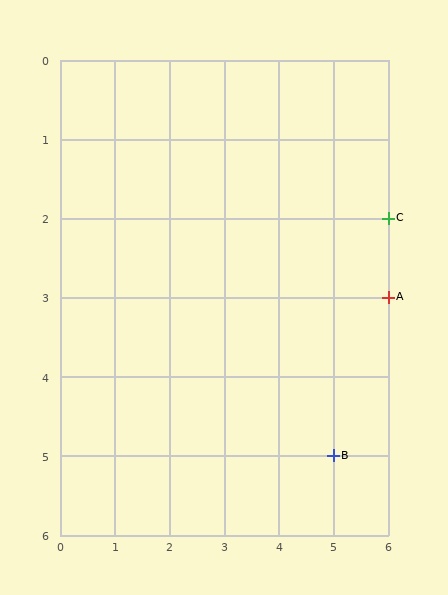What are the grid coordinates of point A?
Point A is at grid coordinates (6, 3).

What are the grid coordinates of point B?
Point B is at grid coordinates (5, 5).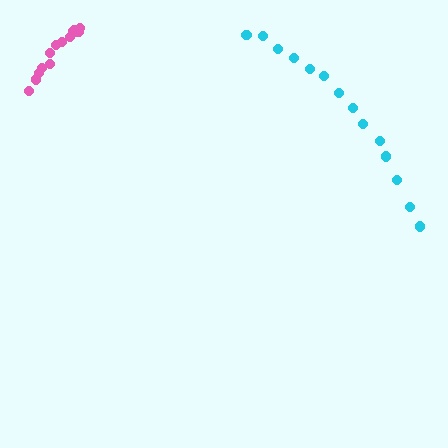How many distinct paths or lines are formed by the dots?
There are 2 distinct paths.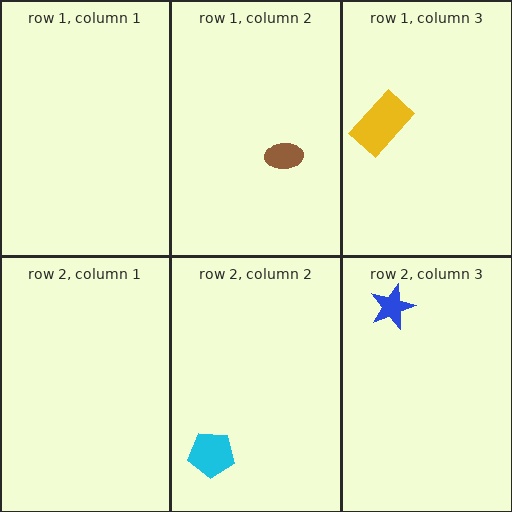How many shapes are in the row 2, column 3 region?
1.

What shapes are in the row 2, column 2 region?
The cyan pentagon.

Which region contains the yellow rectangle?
The row 1, column 3 region.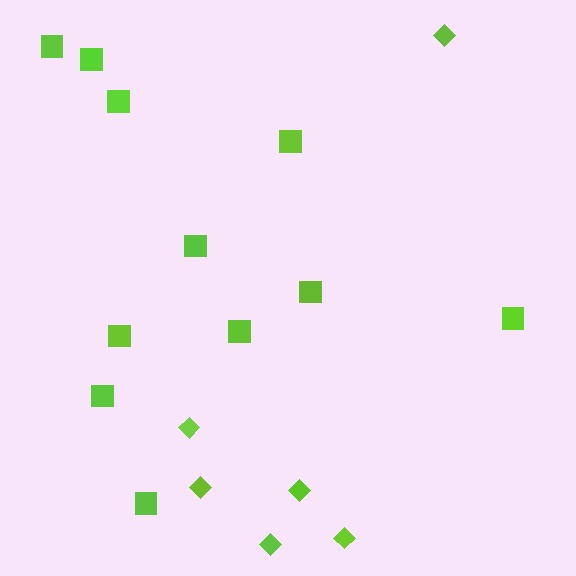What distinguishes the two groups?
There are 2 groups: one group of squares (11) and one group of diamonds (6).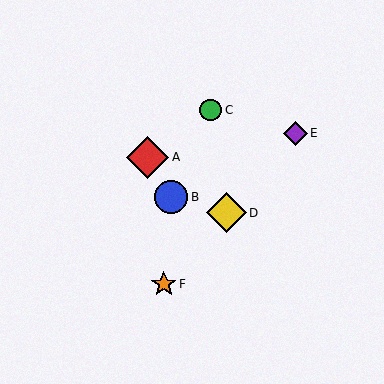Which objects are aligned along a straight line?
Objects D, E, F are aligned along a straight line.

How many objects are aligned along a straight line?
3 objects (D, E, F) are aligned along a straight line.